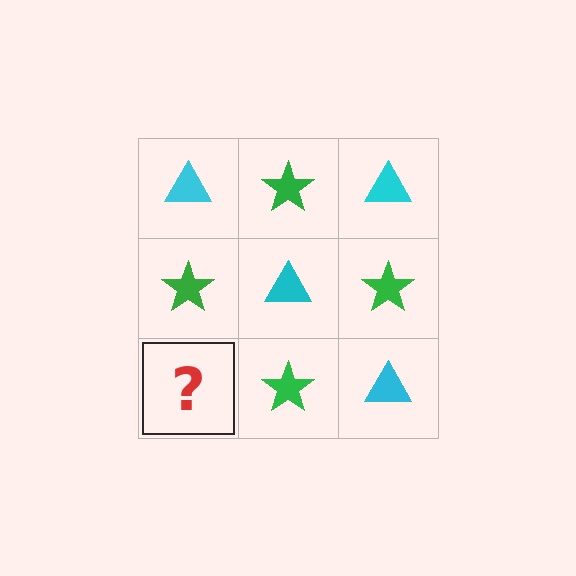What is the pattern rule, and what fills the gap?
The rule is that it alternates cyan triangle and green star in a checkerboard pattern. The gap should be filled with a cyan triangle.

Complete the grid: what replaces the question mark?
The question mark should be replaced with a cyan triangle.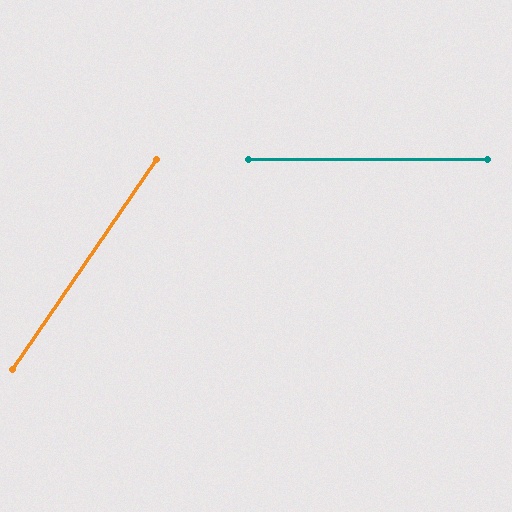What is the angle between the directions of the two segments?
Approximately 55 degrees.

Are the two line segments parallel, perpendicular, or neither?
Neither parallel nor perpendicular — they differ by about 55°.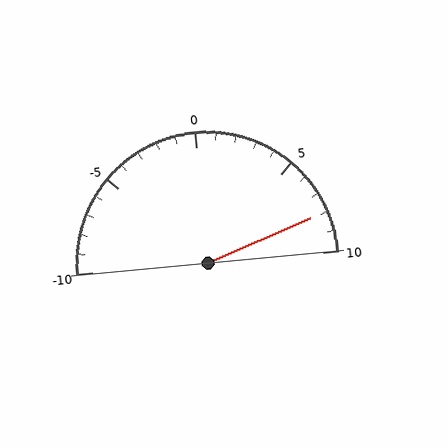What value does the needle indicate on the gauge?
The needle indicates approximately 8.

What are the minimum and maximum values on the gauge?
The gauge ranges from -10 to 10.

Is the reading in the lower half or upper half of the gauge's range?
The reading is in the upper half of the range (-10 to 10).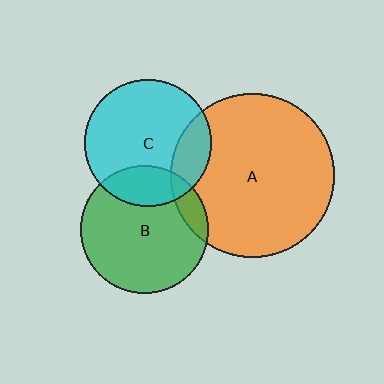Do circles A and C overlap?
Yes.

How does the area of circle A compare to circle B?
Approximately 1.6 times.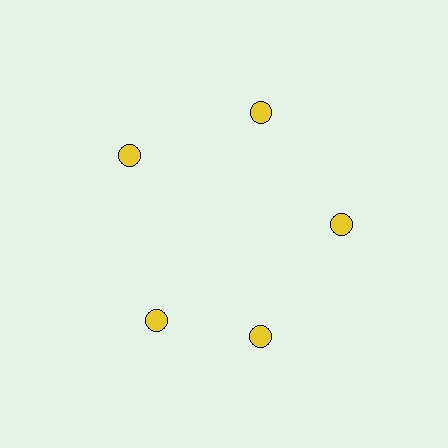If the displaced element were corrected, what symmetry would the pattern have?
It would have 5-fold rotational symmetry — the pattern would map onto itself every 72 degrees.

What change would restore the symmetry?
The symmetry would be restored by rotating it back into even spacing with its neighbors so that all 5 circles sit at equal angles and equal distance from the center.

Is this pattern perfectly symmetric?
No. The 5 yellow circles are arranged in a ring, but one element near the 8 o'clock position is rotated out of alignment along the ring, breaking the 5-fold rotational symmetry.